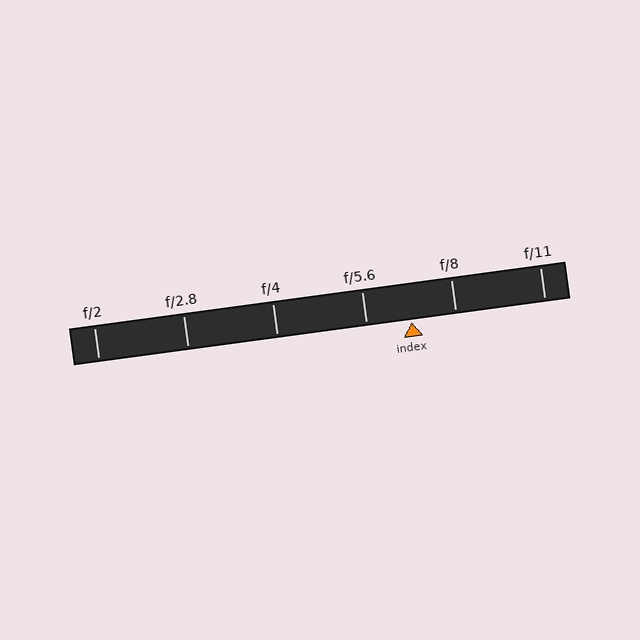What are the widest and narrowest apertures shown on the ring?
The widest aperture shown is f/2 and the narrowest is f/11.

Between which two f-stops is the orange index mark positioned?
The index mark is between f/5.6 and f/8.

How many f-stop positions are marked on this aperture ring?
There are 6 f-stop positions marked.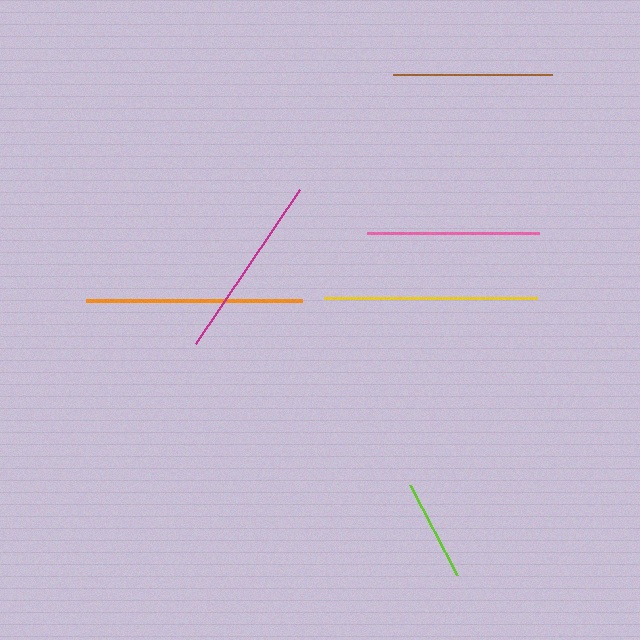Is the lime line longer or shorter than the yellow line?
The yellow line is longer than the lime line.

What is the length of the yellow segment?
The yellow segment is approximately 213 pixels long.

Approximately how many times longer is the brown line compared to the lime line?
The brown line is approximately 1.6 times the length of the lime line.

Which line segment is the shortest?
The lime line is the shortest at approximately 102 pixels.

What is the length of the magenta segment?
The magenta segment is approximately 186 pixels long.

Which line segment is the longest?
The orange line is the longest at approximately 216 pixels.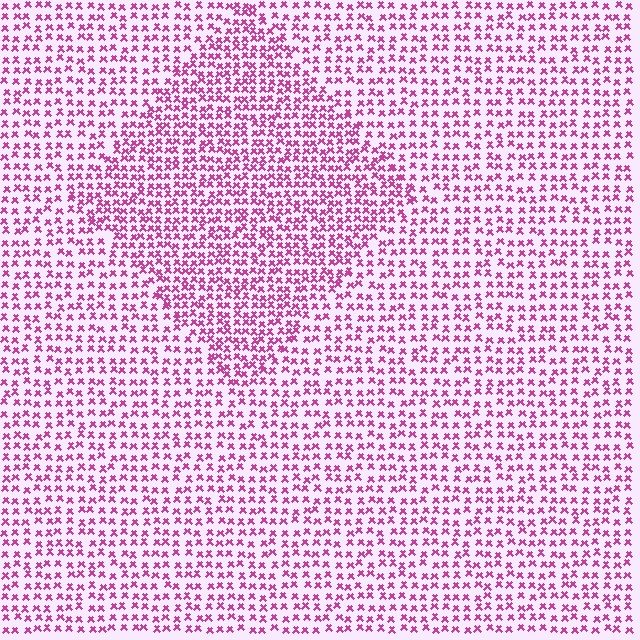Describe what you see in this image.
The image contains small magenta elements arranged at two different densities. A diamond-shaped region is visible where the elements are more densely packed than the surrounding area.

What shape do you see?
I see a diamond.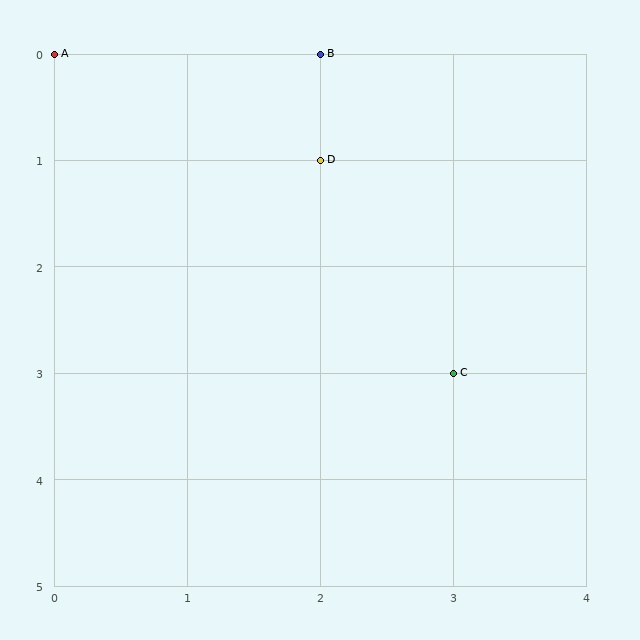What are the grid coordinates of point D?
Point D is at grid coordinates (2, 1).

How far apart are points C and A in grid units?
Points C and A are 3 columns and 3 rows apart (about 4.2 grid units diagonally).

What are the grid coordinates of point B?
Point B is at grid coordinates (2, 0).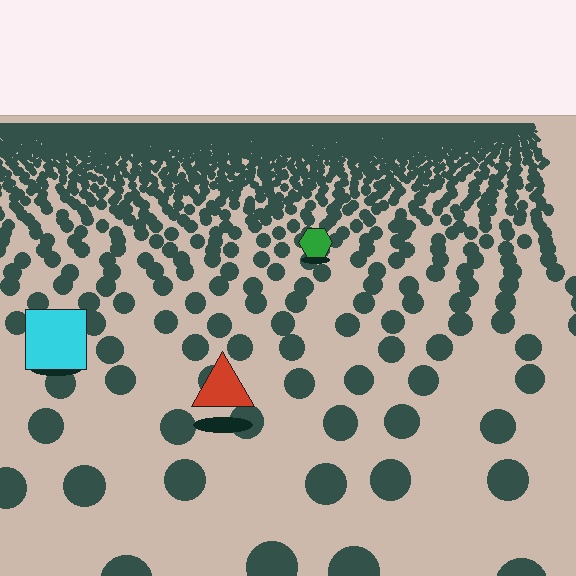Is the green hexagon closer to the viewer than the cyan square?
No. The cyan square is closer — you can tell from the texture gradient: the ground texture is coarser near it.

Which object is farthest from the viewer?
The green hexagon is farthest from the viewer. It appears smaller and the ground texture around it is denser.